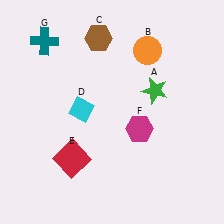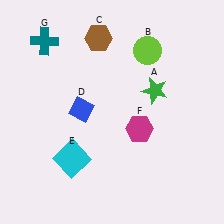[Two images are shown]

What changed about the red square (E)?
In Image 1, E is red. In Image 2, it changed to cyan.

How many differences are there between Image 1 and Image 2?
There are 3 differences between the two images.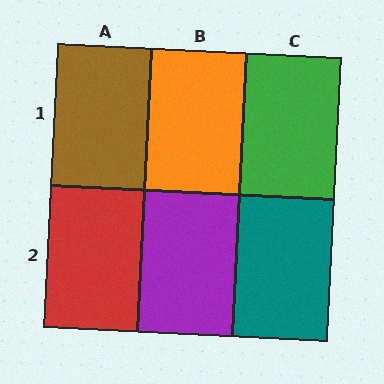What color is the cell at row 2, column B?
Purple.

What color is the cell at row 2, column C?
Teal.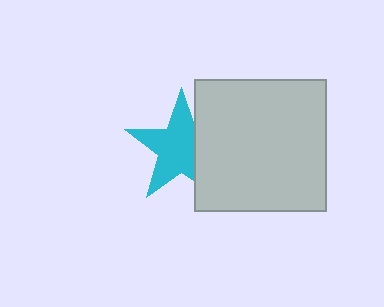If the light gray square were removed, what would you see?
You would see the complete cyan star.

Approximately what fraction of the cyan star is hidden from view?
Roughly 30% of the cyan star is hidden behind the light gray square.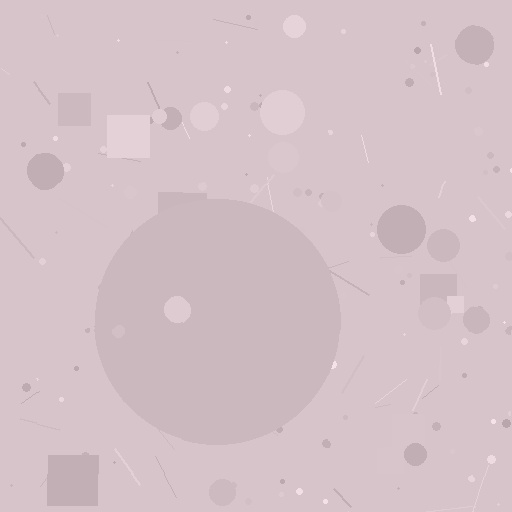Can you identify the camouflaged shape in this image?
The camouflaged shape is a circle.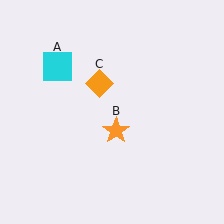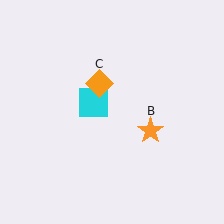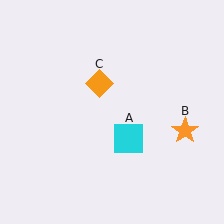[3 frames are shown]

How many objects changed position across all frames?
2 objects changed position: cyan square (object A), orange star (object B).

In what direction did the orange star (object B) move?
The orange star (object B) moved right.